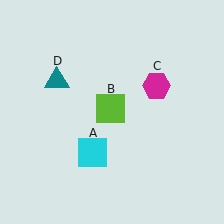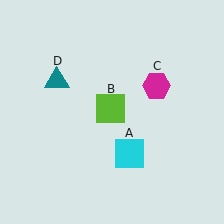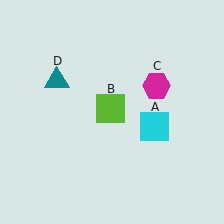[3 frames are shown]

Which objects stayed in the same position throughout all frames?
Lime square (object B) and magenta hexagon (object C) and teal triangle (object D) remained stationary.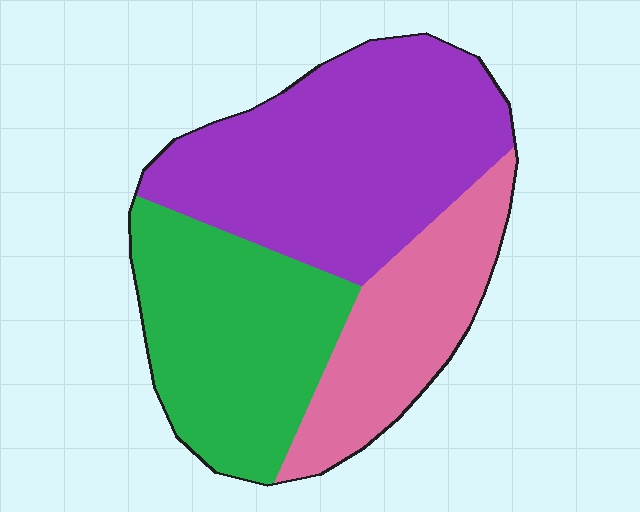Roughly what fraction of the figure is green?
Green covers 33% of the figure.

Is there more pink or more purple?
Purple.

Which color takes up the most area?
Purple, at roughly 45%.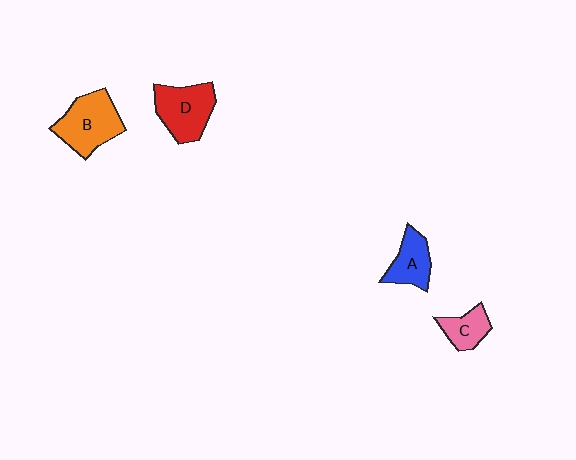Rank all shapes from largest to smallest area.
From largest to smallest: B (orange), D (red), A (blue), C (pink).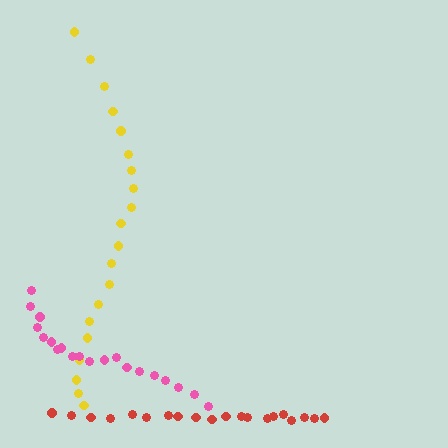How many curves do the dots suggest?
There are 3 distinct paths.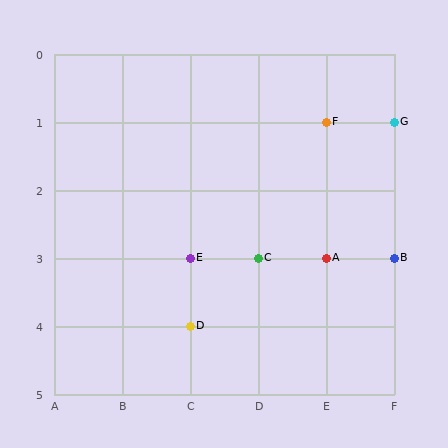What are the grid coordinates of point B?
Point B is at grid coordinates (F, 3).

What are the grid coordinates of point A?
Point A is at grid coordinates (E, 3).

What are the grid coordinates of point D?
Point D is at grid coordinates (C, 4).